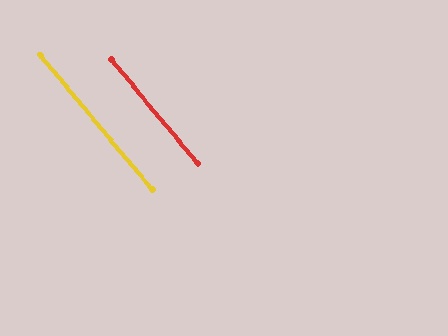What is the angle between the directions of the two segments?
Approximately 0 degrees.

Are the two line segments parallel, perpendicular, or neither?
Parallel — their directions differ by only 0.3°.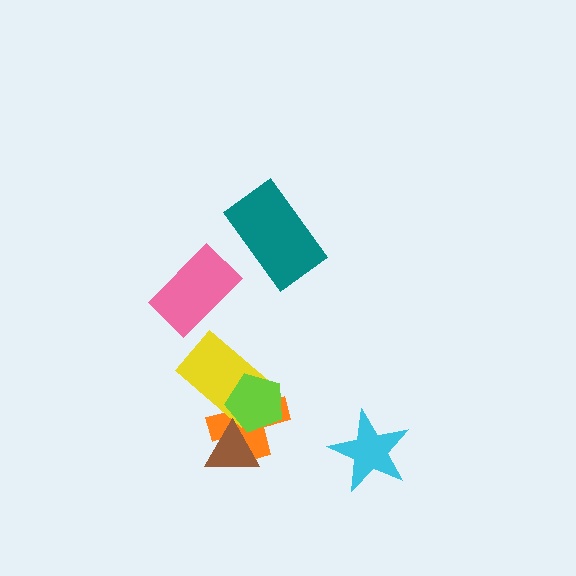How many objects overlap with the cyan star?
0 objects overlap with the cyan star.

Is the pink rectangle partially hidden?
No, no other shape covers it.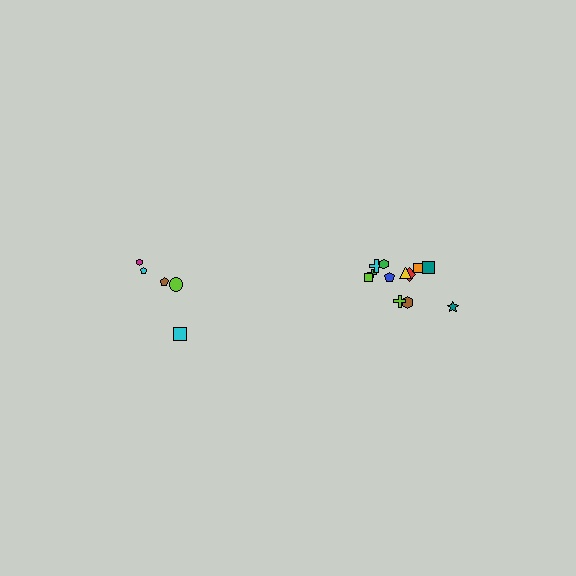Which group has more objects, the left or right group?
The right group.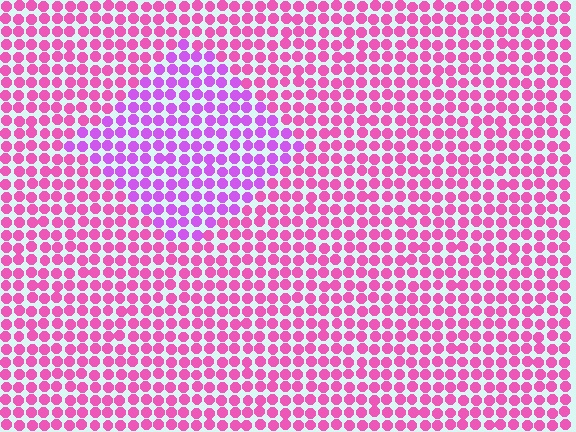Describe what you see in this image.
The image is filled with small pink elements in a uniform arrangement. A diamond-shaped region is visible where the elements are tinted to a slightly different hue, forming a subtle color boundary.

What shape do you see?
I see a diamond.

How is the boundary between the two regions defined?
The boundary is defined purely by a slight shift in hue (about 33 degrees). Spacing, size, and orientation are identical on both sides.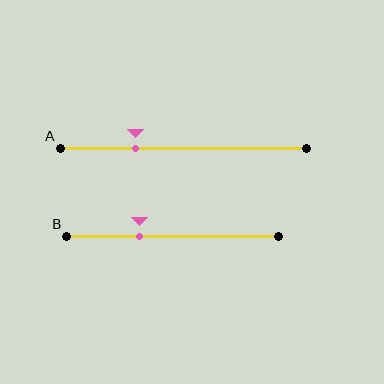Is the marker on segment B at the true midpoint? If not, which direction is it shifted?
No, the marker on segment B is shifted to the left by about 15% of the segment length.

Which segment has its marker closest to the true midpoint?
Segment B has its marker closest to the true midpoint.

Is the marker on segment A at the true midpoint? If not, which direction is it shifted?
No, the marker on segment A is shifted to the left by about 19% of the segment length.